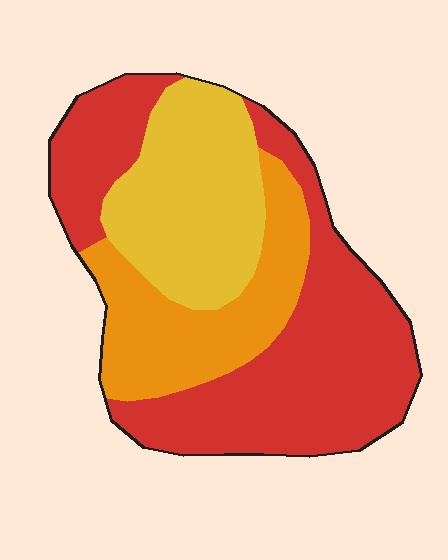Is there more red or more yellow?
Red.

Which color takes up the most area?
Red, at roughly 50%.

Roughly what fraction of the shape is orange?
Orange covers around 25% of the shape.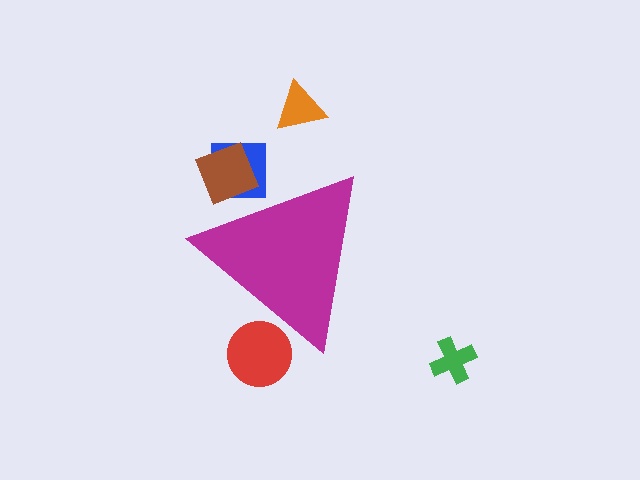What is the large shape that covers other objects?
A magenta triangle.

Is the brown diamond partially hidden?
Yes, the brown diamond is partially hidden behind the magenta triangle.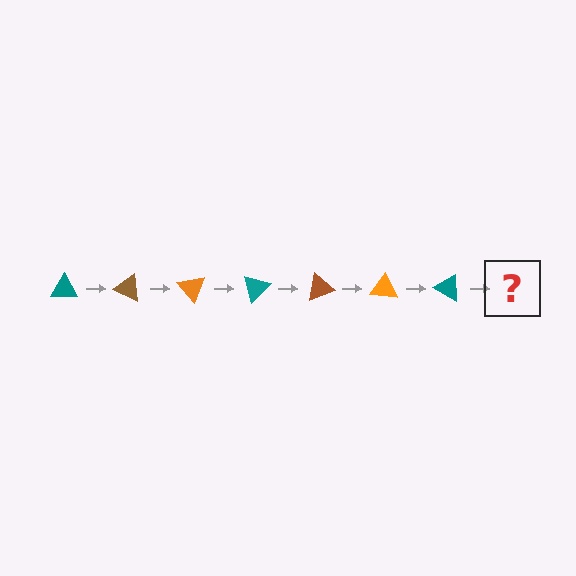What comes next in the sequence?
The next element should be a brown triangle, rotated 175 degrees from the start.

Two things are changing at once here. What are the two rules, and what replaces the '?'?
The two rules are that it rotates 25 degrees each step and the color cycles through teal, brown, and orange. The '?' should be a brown triangle, rotated 175 degrees from the start.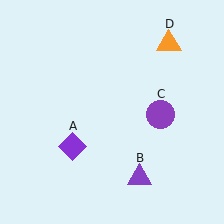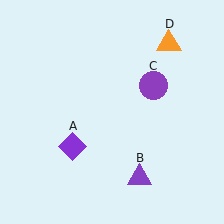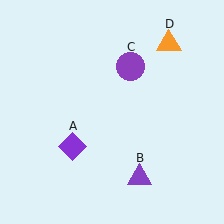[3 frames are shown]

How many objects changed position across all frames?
1 object changed position: purple circle (object C).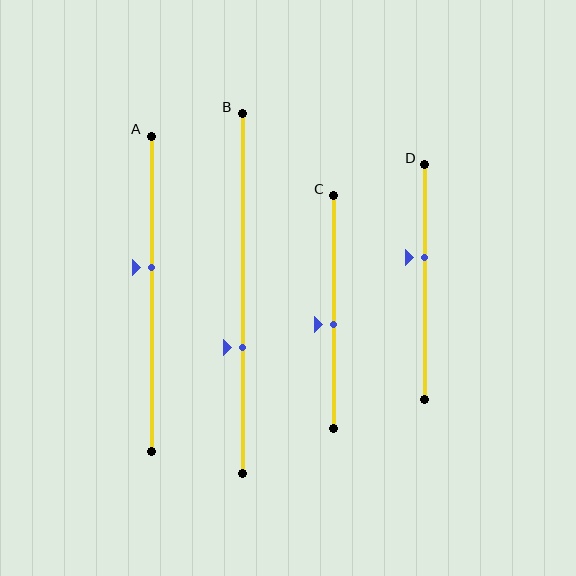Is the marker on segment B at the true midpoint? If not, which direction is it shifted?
No, the marker on segment B is shifted downward by about 15% of the segment length.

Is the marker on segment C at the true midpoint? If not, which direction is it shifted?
No, the marker on segment C is shifted downward by about 6% of the segment length.